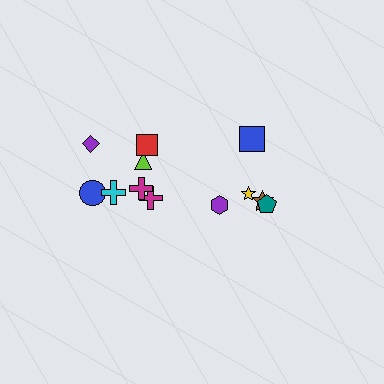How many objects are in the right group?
There are 5 objects.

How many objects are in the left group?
There are 7 objects.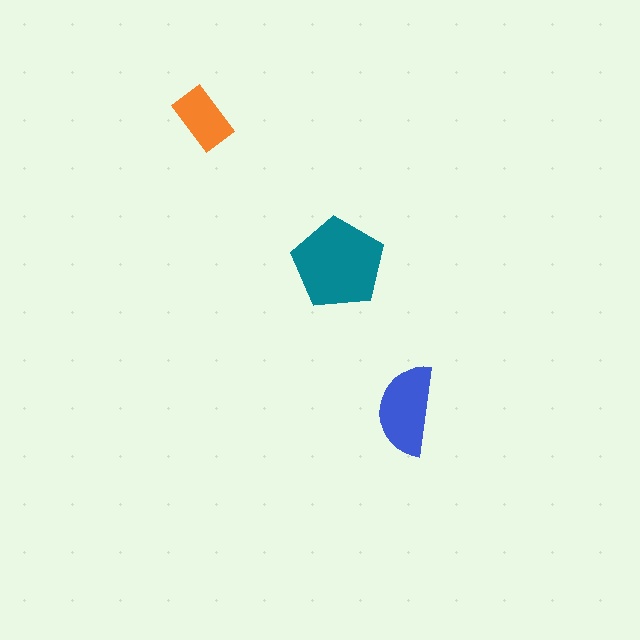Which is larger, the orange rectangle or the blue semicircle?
The blue semicircle.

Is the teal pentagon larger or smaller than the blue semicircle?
Larger.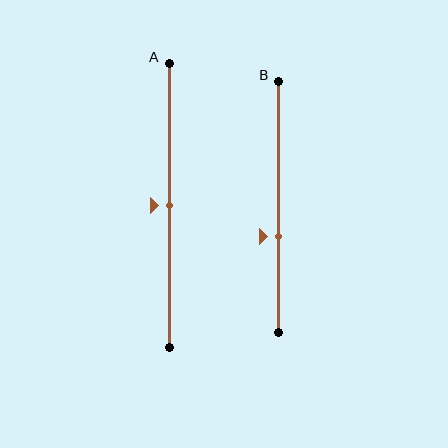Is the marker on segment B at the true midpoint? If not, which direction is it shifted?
No, the marker on segment B is shifted downward by about 12% of the segment length.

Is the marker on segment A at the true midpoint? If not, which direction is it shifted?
Yes, the marker on segment A is at the true midpoint.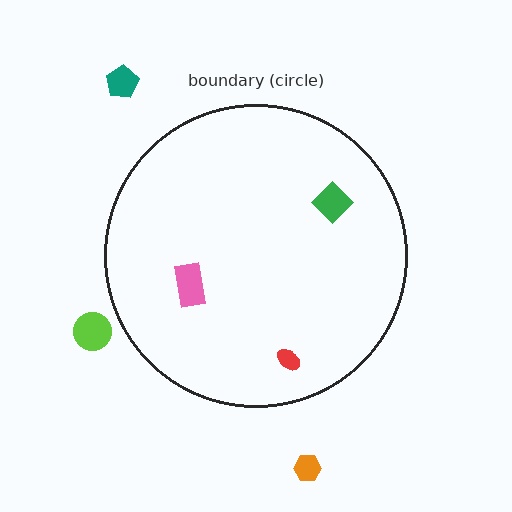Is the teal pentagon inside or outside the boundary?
Outside.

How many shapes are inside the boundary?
3 inside, 3 outside.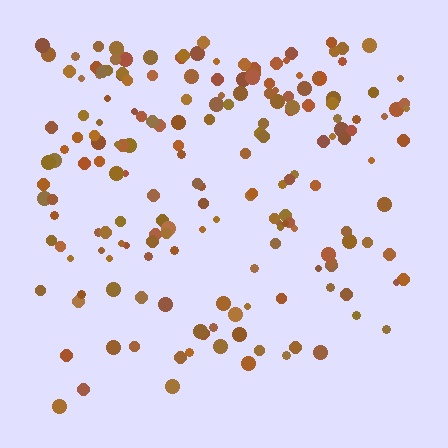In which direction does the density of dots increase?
From bottom to top, with the top side densest.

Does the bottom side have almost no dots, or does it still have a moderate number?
Still a moderate number, just noticeably fewer than the top.